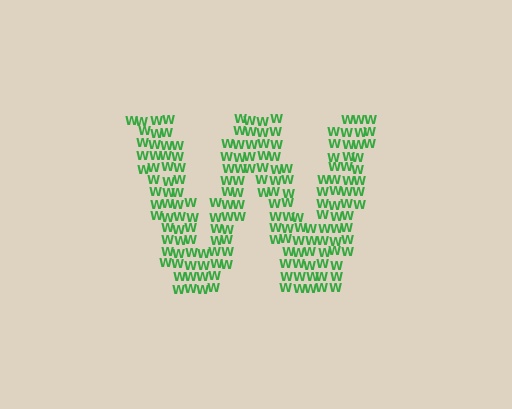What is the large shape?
The large shape is the letter W.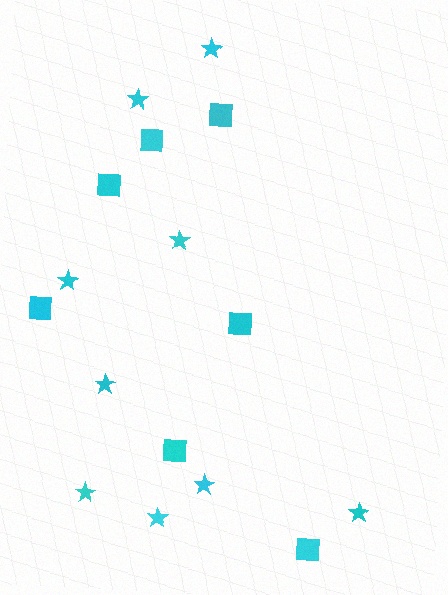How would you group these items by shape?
There are 2 groups: one group of squares (7) and one group of stars (9).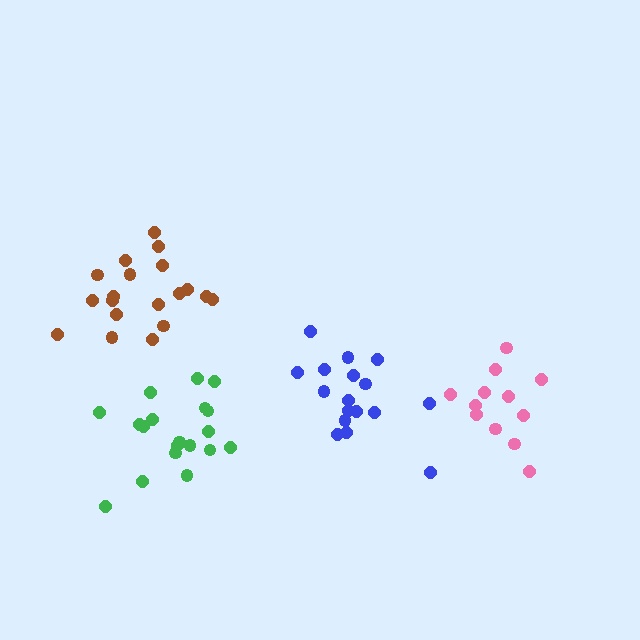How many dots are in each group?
Group 1: 19 dots, Group 2: 19 dots, Group 3: 17 dots, Group 4: 13 dots (68 total).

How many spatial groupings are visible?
There are 4 spatial groupings.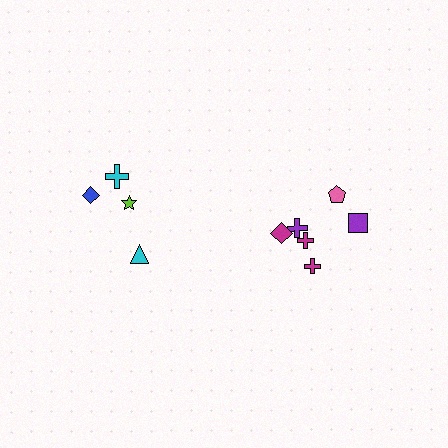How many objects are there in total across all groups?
There are 10 objects.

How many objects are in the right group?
There are 6 objects.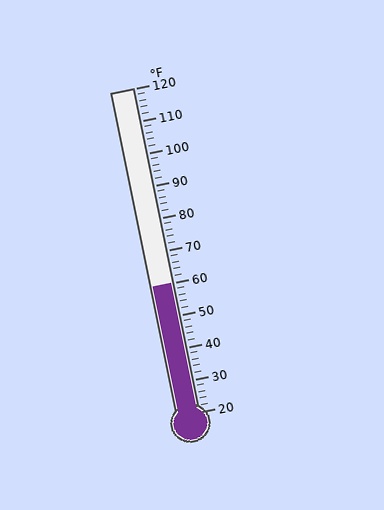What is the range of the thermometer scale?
The thermometer scale ranges from 20°F to 120°F.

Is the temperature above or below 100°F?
The temperature is below 100°F.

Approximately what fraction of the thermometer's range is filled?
The thermometer is filled to approximately 40% of its range.